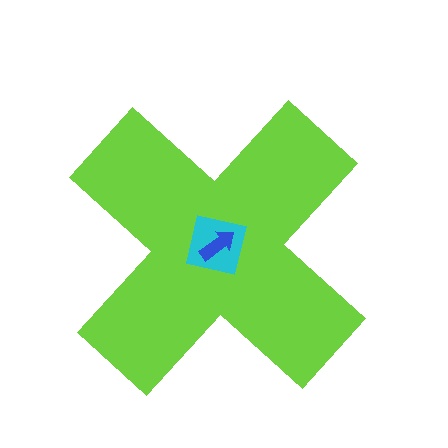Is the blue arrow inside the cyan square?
Yes.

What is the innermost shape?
The blue arrow.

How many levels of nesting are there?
3.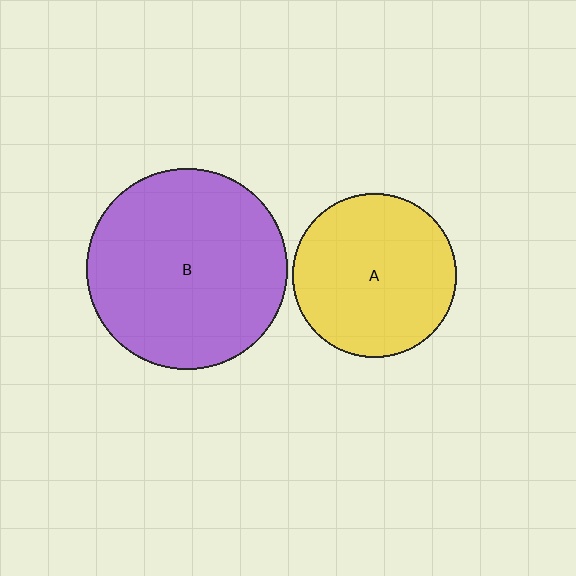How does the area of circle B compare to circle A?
Approximately 1.5 times.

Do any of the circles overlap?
No, none of the circles overlap.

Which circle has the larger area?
Circle B (purple).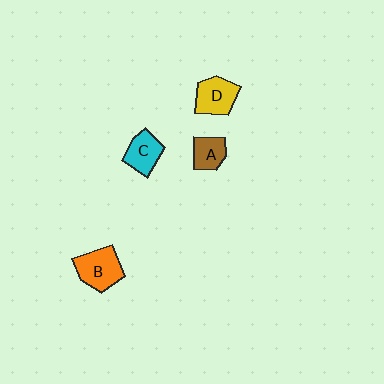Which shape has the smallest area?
Shape A (brown).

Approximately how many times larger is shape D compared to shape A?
Approximately 1.4 times.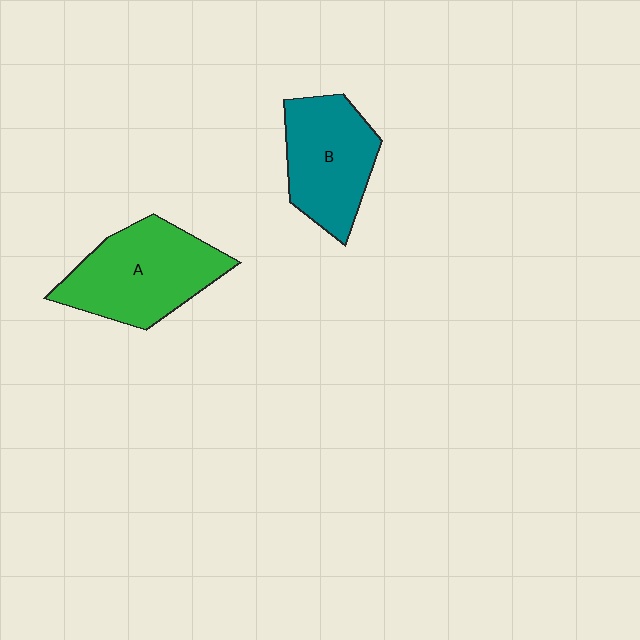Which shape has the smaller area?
Shape B (teal).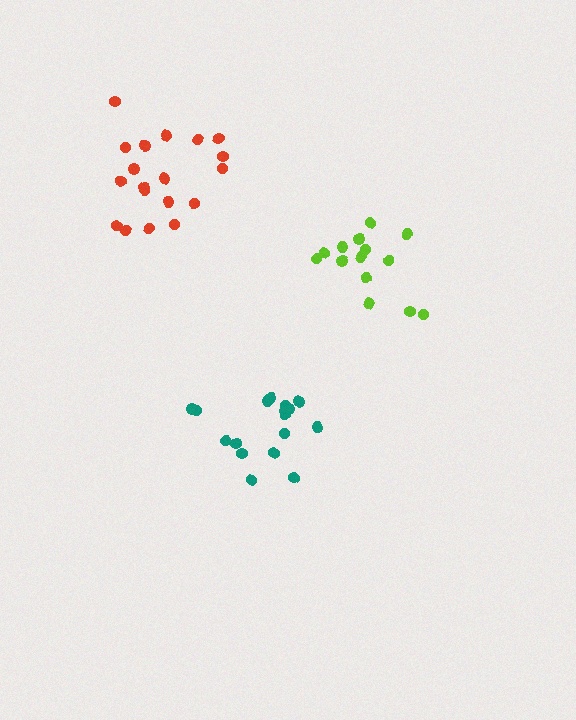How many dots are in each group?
Group 1: 17 dots, Group 2: 14 dots, Group 3: 19 dots (50 total).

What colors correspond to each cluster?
The clusters are colored: teal, lime, red.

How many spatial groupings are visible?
There are 3 spatial groupings.